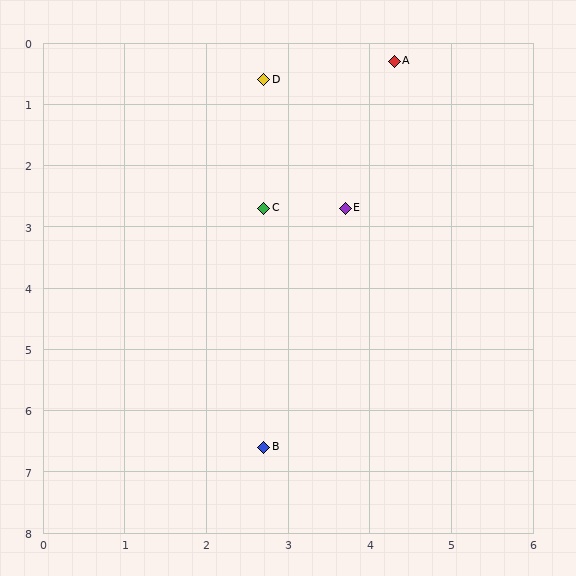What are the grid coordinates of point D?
Point D is at approximately (2.7, 0.6).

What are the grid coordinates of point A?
Point A is at approximately (4.3, 0.3).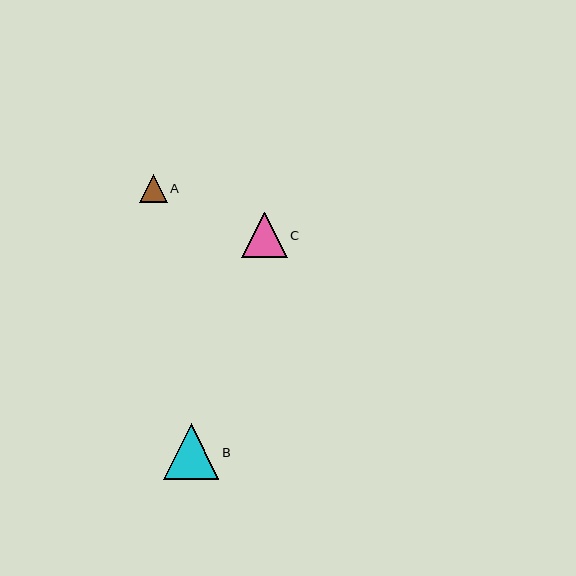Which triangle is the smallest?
Triangle A is the smallest with a size of approximately 28 pixels.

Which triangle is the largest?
Triangle B is the largest with a size of approximately 56 pixels.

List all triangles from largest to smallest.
From largest to smallest: B, C, A.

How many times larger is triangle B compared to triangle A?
Triangle B is approximately 2.0 times the size of triangle A.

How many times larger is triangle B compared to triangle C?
Triangle B is approximately 1.2 times the size of triangle C.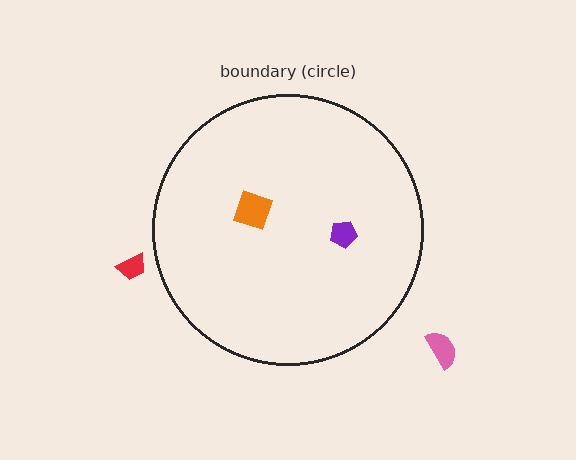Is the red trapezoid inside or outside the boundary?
Outside.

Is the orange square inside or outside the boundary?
Inside.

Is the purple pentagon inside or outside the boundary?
Inside.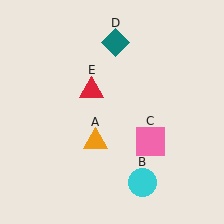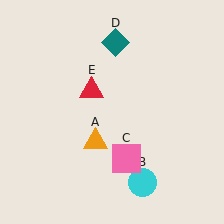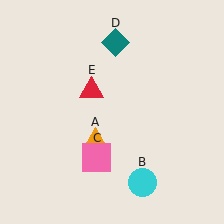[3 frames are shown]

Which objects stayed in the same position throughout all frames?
Orange triangle (object A) and cyan circle (object B) and teal diamond (object D) and red triangle (object E) remained stationary.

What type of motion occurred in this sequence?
The pink square (object C) rotated clockwise around the center of the scene.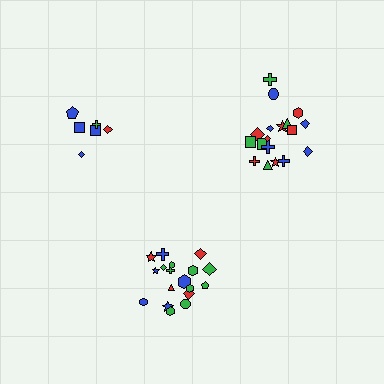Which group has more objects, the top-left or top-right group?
The top-right group.